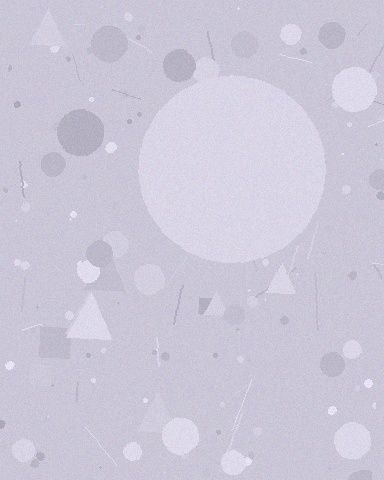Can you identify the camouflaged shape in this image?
The camouflaged shape is a circle.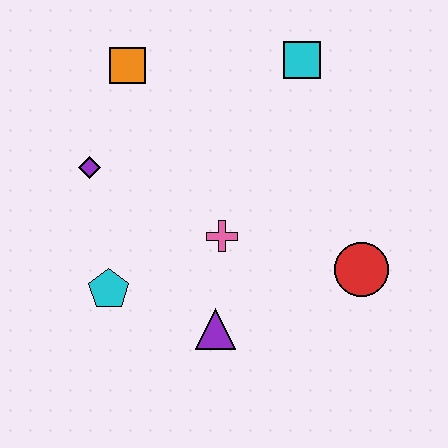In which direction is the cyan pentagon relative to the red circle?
The cyan pentagon is to the left of the red circle.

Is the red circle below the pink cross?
Yes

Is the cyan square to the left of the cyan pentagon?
No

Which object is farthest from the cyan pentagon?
The cyan square is farthest from the cyan pentagon.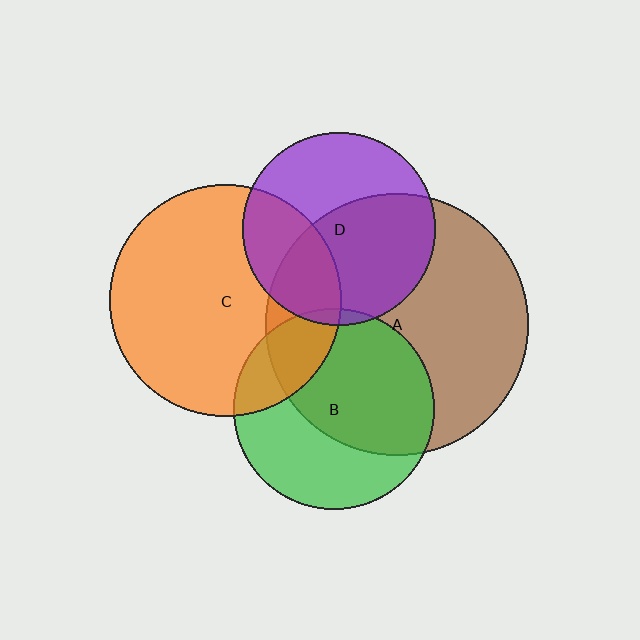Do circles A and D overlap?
Yes.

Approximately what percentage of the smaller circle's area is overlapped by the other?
Approximately 55%.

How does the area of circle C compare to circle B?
Approximately 1.3 times.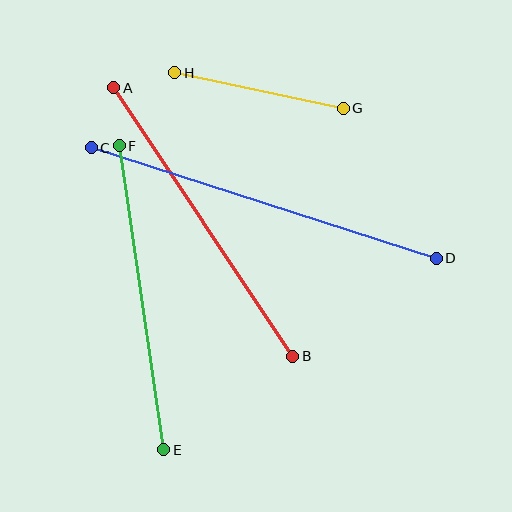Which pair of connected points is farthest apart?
Points C and D are farthest apart.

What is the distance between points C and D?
The distance is approximately 362 pixels.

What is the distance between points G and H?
The distance is approximately 172 pixels.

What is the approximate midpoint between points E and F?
The midpoint is at approximately (142, 298) pixels.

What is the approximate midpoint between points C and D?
The midpoint is at approximately (264, 203) pixels.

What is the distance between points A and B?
The distance is approximately 323 pixels.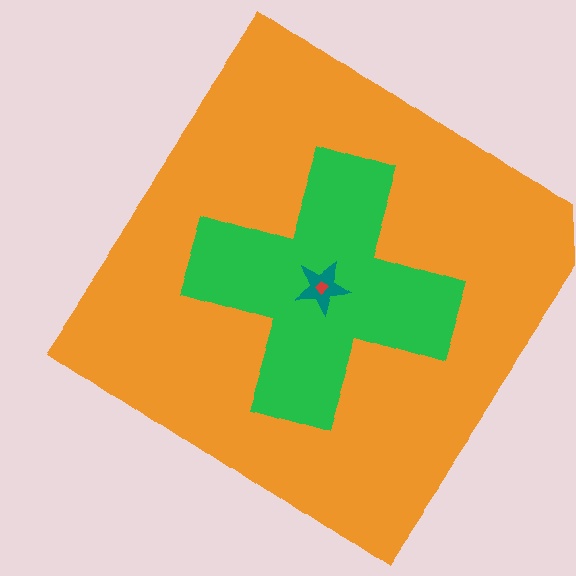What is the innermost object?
The red diamond.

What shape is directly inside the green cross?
The teal star.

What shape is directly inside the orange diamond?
The green cross.